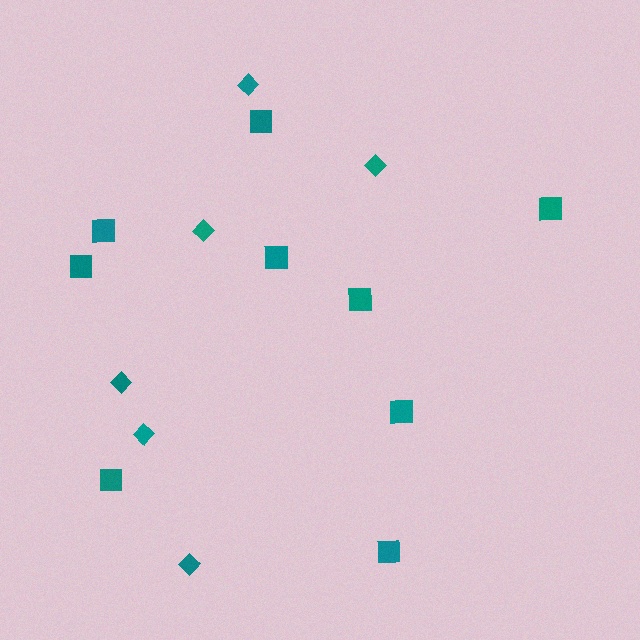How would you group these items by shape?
There are 2 groups: one group of squares (9) and one group of diamonds (6).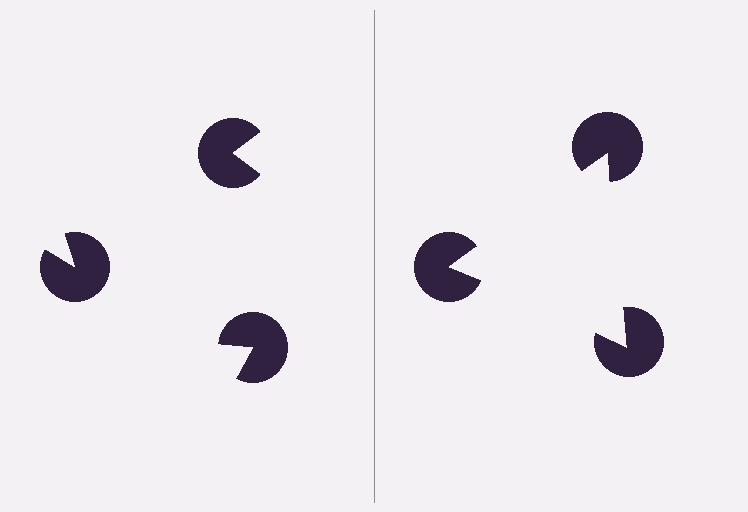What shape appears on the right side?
An illusory triangle.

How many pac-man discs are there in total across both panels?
6 — 3 on each side.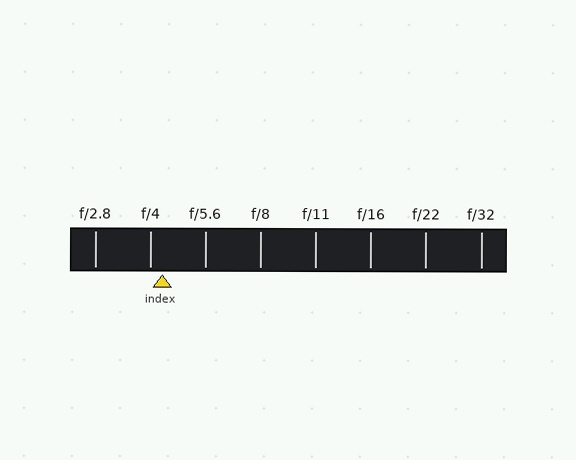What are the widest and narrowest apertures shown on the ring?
The widest aperture shown is f/2.8 and the narrowest is f/32.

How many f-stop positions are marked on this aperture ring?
There are 8 f-stop positions marked.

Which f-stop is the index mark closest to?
The index mark is closest to f/4.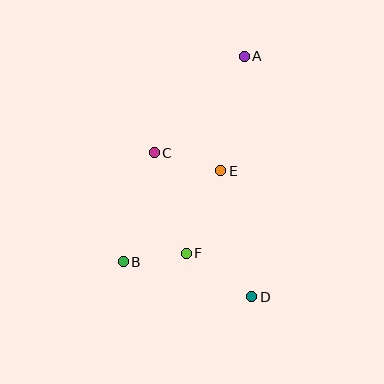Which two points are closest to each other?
Points B and F are closest to each other.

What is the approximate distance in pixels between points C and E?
The distance between C and E is approximately 69 pixels.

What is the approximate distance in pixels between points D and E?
The distance between D and E is approximately 129 pixels.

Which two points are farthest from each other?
Points A and D are farthest from each other.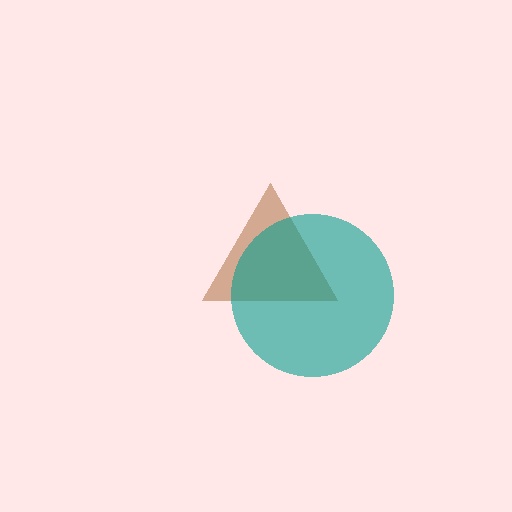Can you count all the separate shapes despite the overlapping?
Yes, there are 2 separate shapes.